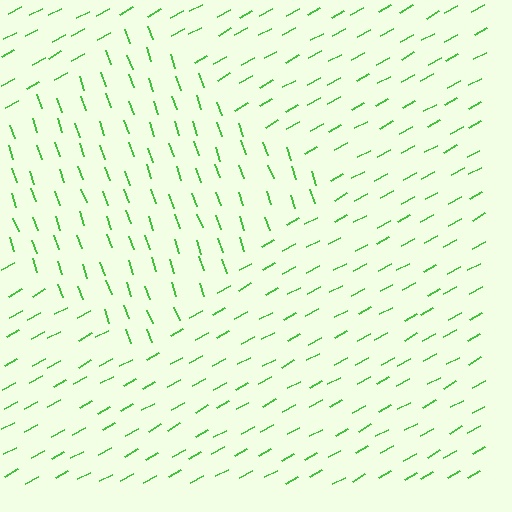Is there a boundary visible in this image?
Yes, there is a texture boundary formed by a change in line orientation.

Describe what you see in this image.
The image is filled with small green line segments. A diamond region in the image has lines oriented differently from the surrounding lines, creating a visible texture boundary.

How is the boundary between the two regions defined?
The boundary is defined purely by a change in line orientation (approximately 80 degrees difference). All lines are the same color and thickness.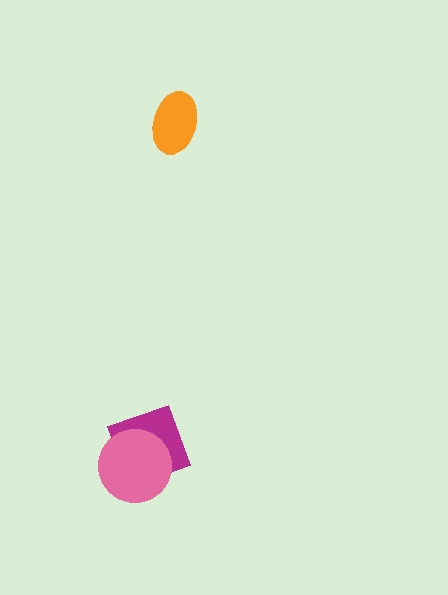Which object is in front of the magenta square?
The pink circle is in front of the magenta square.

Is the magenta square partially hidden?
Yes, it is partially covered by another shape.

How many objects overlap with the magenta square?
1 object overlaps with the magenta square.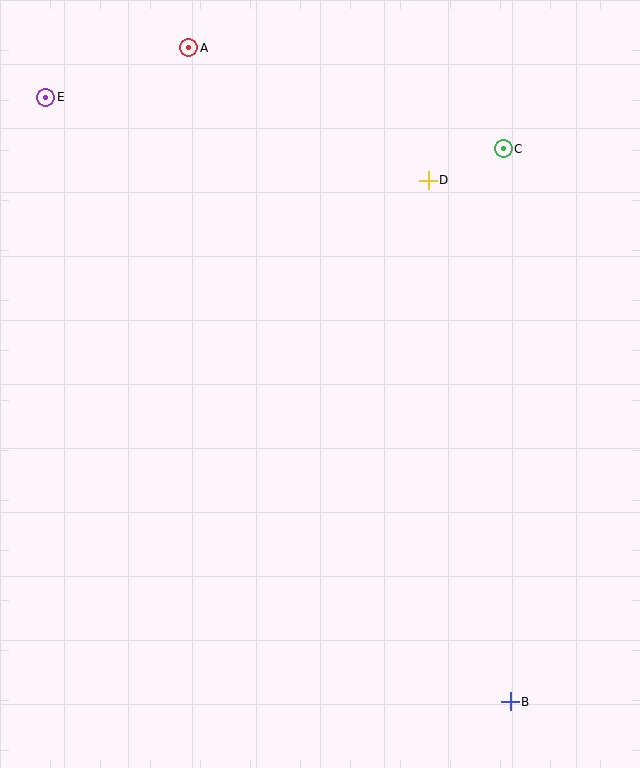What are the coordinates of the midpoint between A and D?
The midpoint between A and D is at (308, 114).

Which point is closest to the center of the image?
Point D at (428, 180) is closest to the center.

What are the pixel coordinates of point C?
Point C is at (503, 149).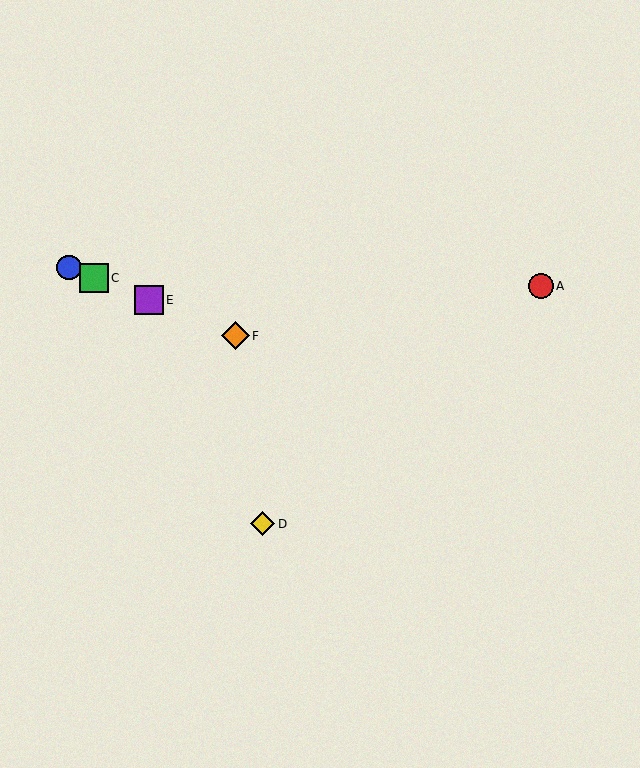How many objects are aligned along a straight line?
4 objects (B, C, E, F) are aligned along a straight line.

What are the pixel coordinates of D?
Object D is at (263, 524).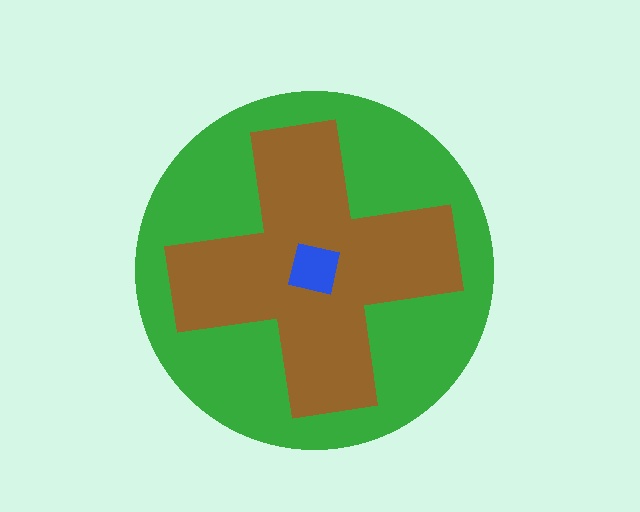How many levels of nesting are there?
3.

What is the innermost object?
The blue square.